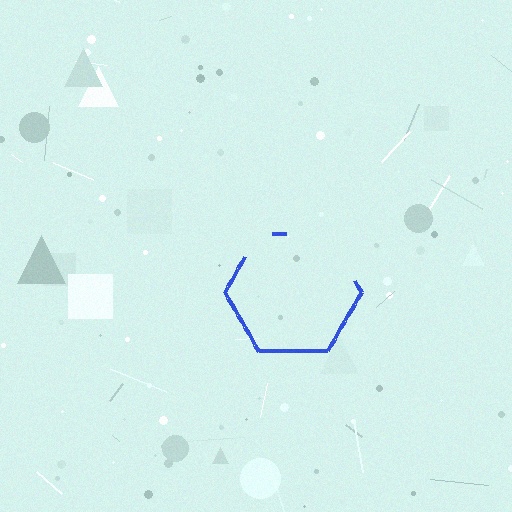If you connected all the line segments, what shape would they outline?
They would outline a hexagon.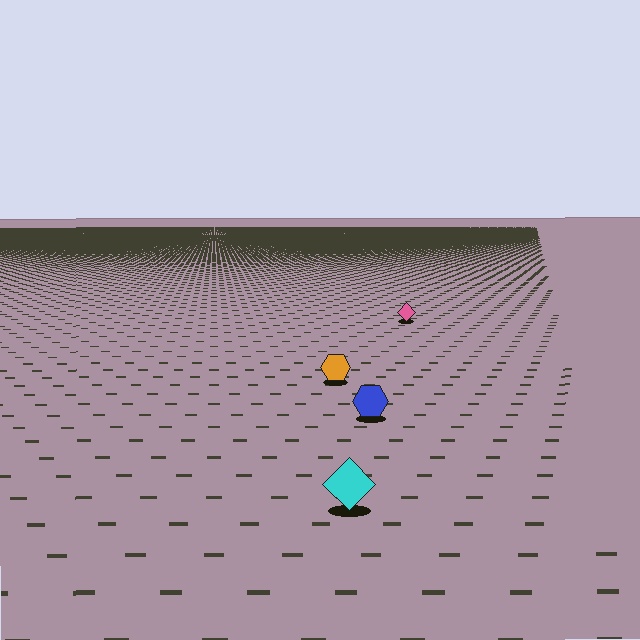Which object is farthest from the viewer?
The pink diamond is farthest from the viewer. It appears smaller and the ground texture around it is denser.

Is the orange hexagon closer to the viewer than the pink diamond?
Yes. The orange hexagon is closer — you can tell from the texture gradient: the ground texture is coarser near it.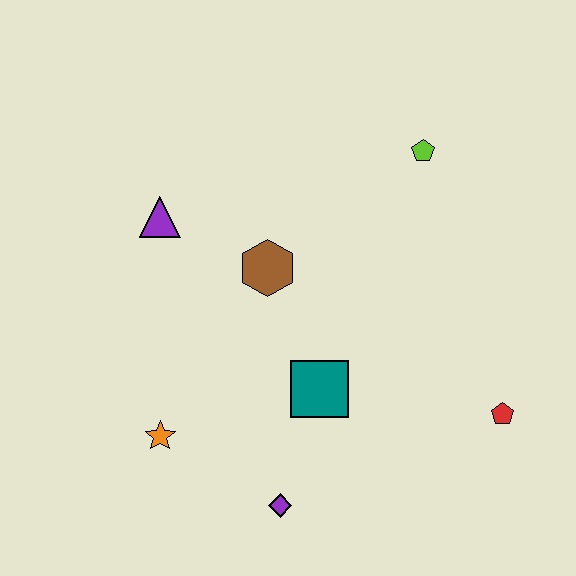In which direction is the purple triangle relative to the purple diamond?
The purple triangle is above the purple diamond.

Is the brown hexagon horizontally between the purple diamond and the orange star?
Yes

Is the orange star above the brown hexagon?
No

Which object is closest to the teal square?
The purple diamond is closest to the teal square.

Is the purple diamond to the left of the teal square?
Yes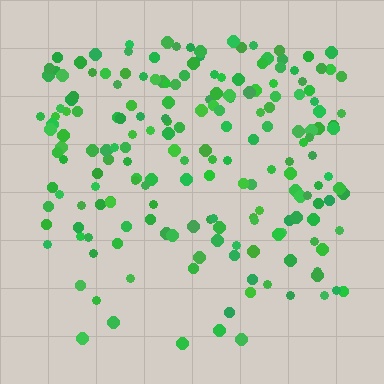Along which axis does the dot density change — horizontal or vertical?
Vertical.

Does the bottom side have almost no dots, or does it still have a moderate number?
Still a moderate number, just noticeably fewer than the top.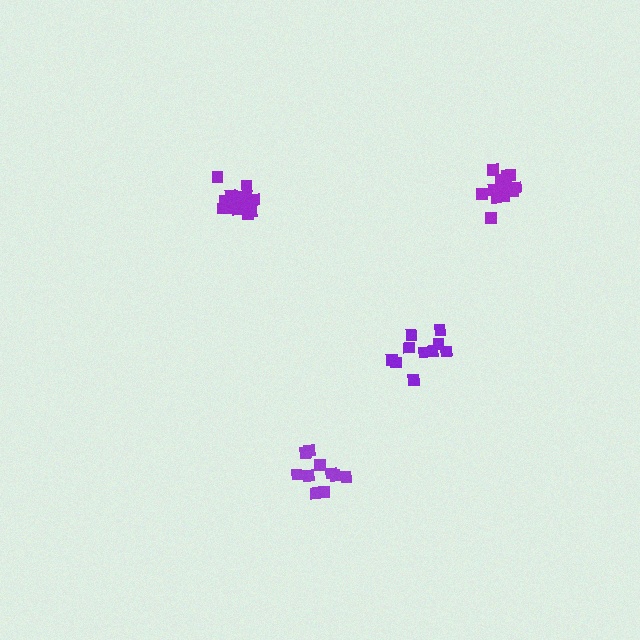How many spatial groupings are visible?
There are 4 spatial groupings.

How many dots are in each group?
Group 1: 10 dots, Group 2: 15 dots, Group 3: 10 dots, Group 4: 12 dots (47 total).